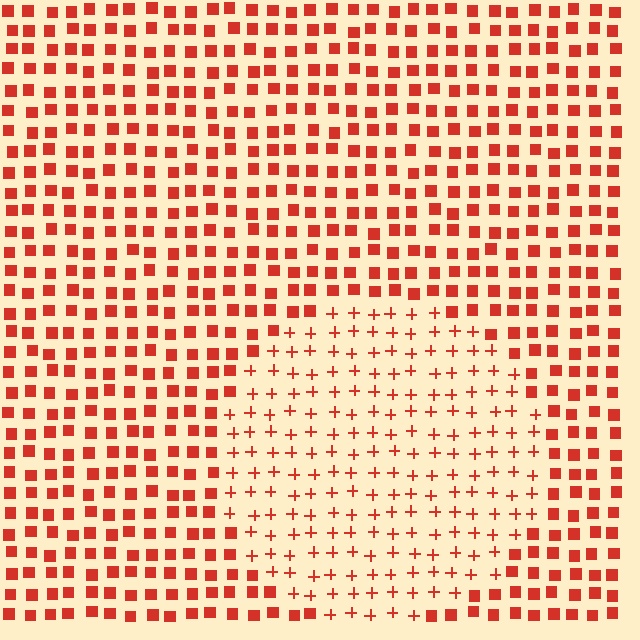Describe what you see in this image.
The image is filled with small red elements arranged in a uniform grid. A circle-shaped region contains plus signs, while the surrounding area contains squares. The boundary is defined purely by the change in element shape.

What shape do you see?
I see a circle.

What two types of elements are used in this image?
The image uses plus signs inside the circle region and squares outside it.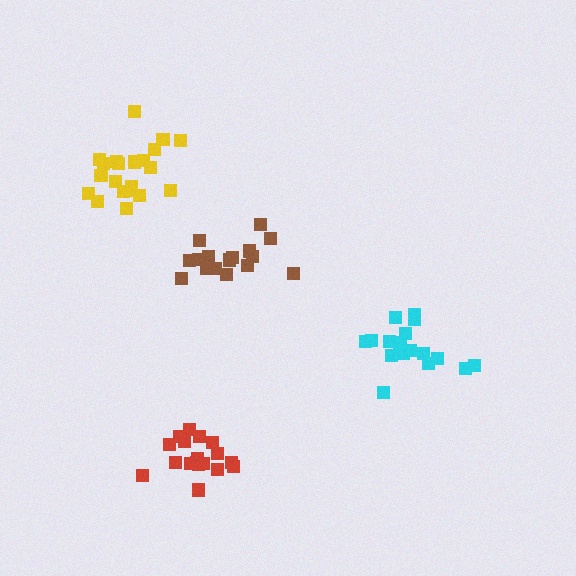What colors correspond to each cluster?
The clusters are colored: cyan, red, brown, yellow.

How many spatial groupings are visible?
There are 4 spatial groupings.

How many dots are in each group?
Group 1: 18 dots, Group 2: 19 dots, Group 3: 16 dots, Group 4: 21 dots (74 total).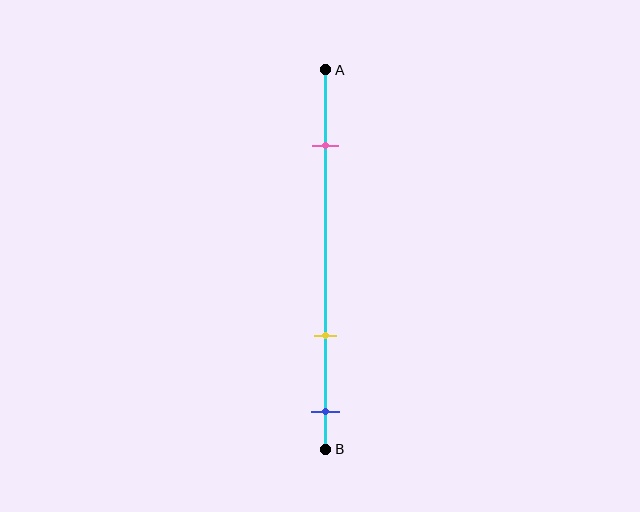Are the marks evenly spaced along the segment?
No, the marks are not evenly spaced.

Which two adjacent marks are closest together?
The yellow and blue marks are the closest adjacent pair.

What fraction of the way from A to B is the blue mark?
The blue mark is approximately 90% (0.9) of the way from A to B.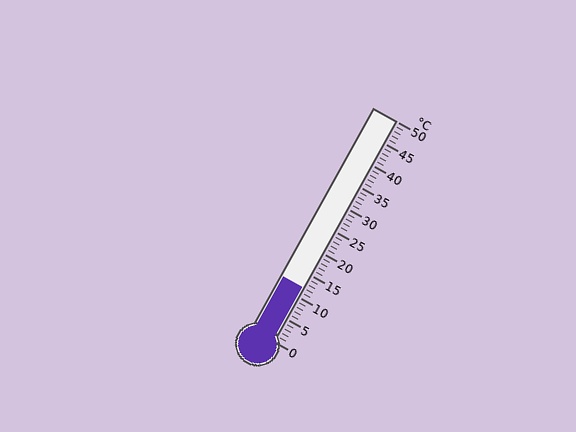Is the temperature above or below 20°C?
The temperature is below 20°C.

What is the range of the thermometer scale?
The thermometer scale ranges from 0°C to 50°C.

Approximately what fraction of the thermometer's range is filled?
The thermometer is filled to approximately 25% of its range.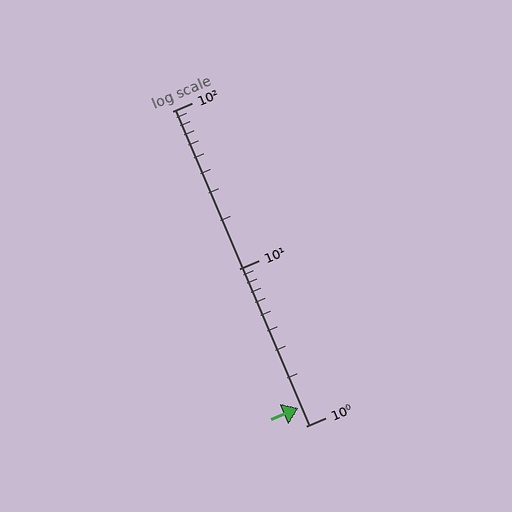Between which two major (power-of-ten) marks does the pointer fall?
The pointer is between 1 and 10.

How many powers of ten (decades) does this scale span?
The scale spans 2 decades, from 1 to 100.